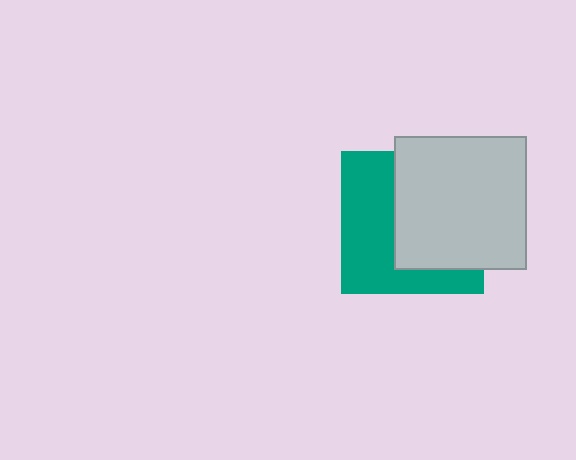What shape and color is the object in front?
The object in front is a light gray square.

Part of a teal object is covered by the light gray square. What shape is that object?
It is a square.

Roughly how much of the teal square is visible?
About half of it is visible (roughly 47%).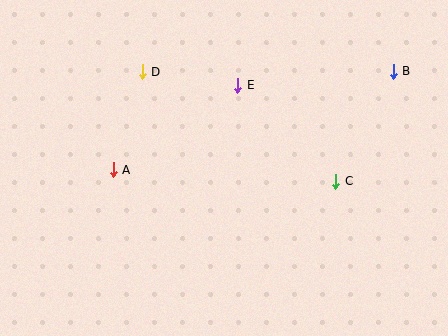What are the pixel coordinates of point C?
Point C is at (336, 181).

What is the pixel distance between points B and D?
The distance between B and D is 251 pixels.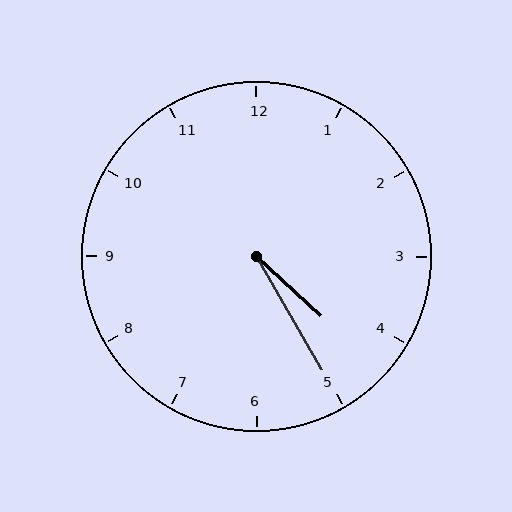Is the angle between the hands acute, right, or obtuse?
It is acute.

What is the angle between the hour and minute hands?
Approximately 18 degrees.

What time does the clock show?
4:25.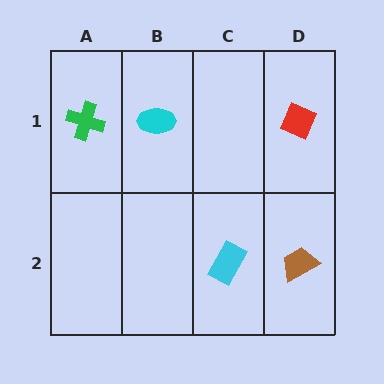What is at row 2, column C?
A cyan rectangle.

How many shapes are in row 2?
2 shapes.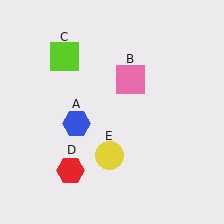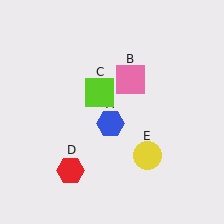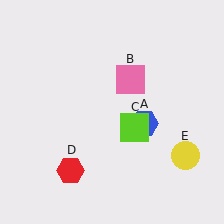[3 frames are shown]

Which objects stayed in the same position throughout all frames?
Pink square (object B) and red hexagon (object D) remained stationary.